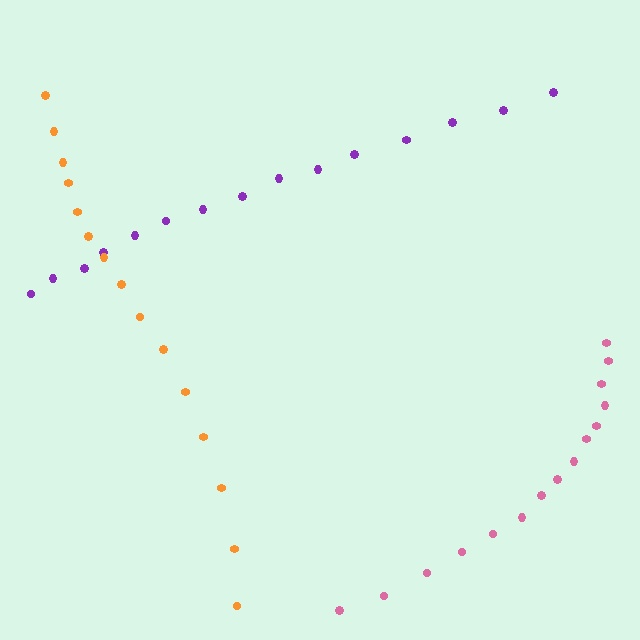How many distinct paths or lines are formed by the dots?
There are 3 distinct paths.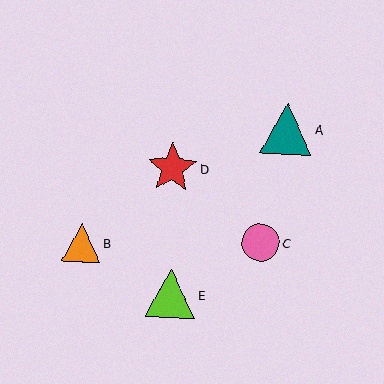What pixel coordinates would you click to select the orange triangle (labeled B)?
Click at (82, 243) to select the orange triangle B.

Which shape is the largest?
The teal triangle (labeled A) is the largest.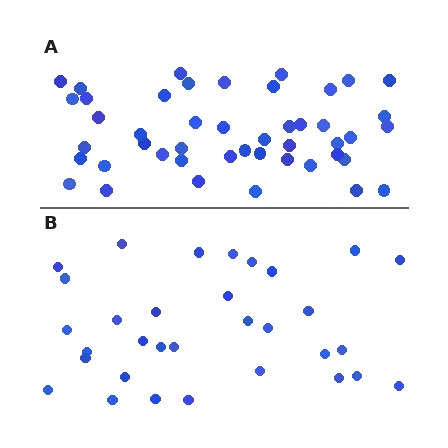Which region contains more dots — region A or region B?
Region A (the top region) has more dots.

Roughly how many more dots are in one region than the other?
Region A has approximately 15 more dots than region B.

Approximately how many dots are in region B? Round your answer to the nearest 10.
About 30 dots. (The exact count is 32, which rounds to 30.)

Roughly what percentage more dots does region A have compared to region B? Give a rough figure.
About 45% more.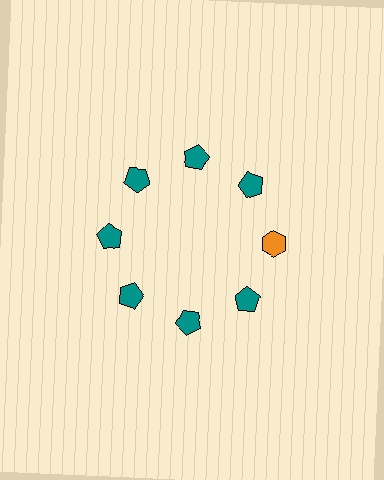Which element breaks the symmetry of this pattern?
The orange hexagon at roughly the 3 o'clock position breaks the symmetry. All other shapes are teal pentagons.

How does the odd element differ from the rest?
It differs in both color (orange instead of teal) and shape (hexagon instead of pentagon).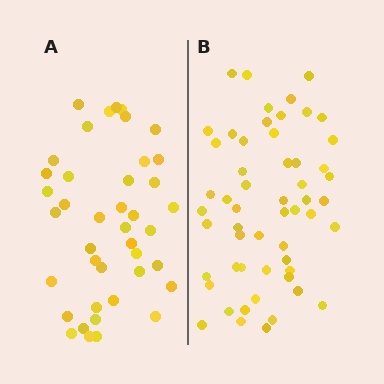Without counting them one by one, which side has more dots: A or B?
Region B (the right region) has more dots.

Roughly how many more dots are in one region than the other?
Region B has approximately 15 more dots than region A.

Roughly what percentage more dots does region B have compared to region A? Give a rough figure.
About 35% more.